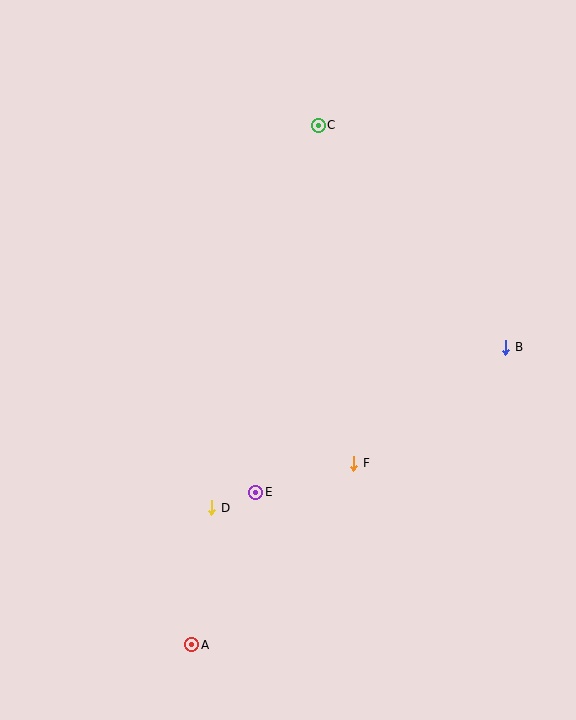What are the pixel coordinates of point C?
Point C is at (318, 125).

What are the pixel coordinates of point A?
Point A is at (192, 645).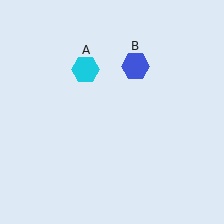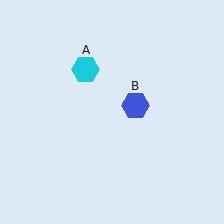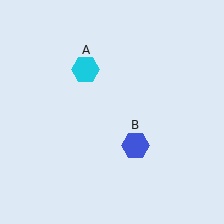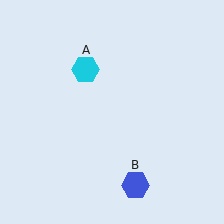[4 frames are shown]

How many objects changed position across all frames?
1 object changed position: blue hexagon (object B).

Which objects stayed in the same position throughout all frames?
Cyan hexagon (object A) remained stationary.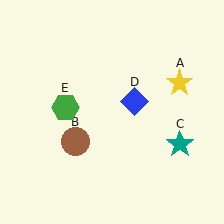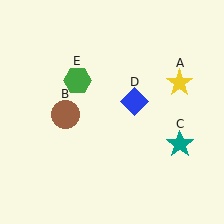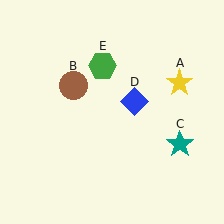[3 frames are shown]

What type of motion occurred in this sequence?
The brown circle (object B), green hexagon (object E) rotated clockwise around the center of the scene.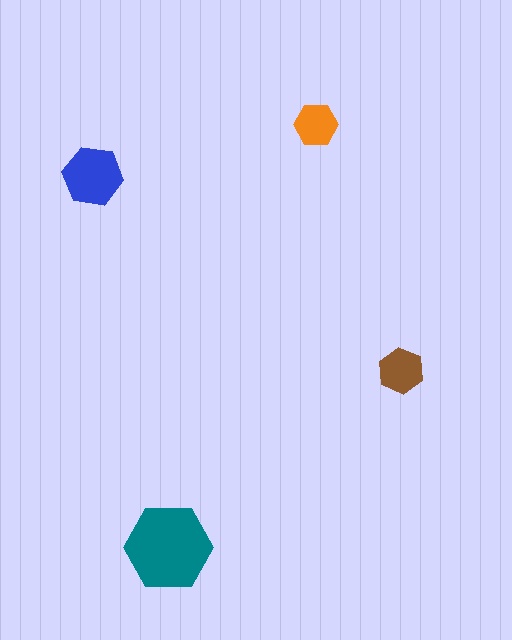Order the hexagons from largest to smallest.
the teal one, the blue one, the brown one, the orange one.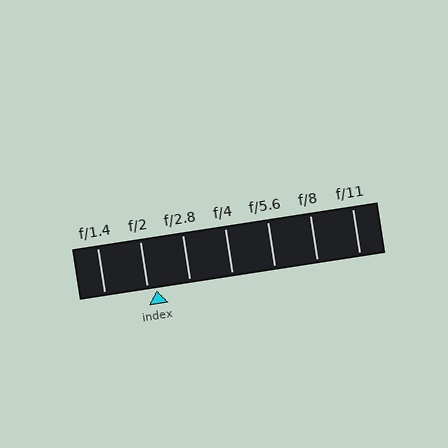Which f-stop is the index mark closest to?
The index mark is closest to f/2.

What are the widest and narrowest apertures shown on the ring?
The widest aperture shown is f/1.4 and the narrowest is f/11.